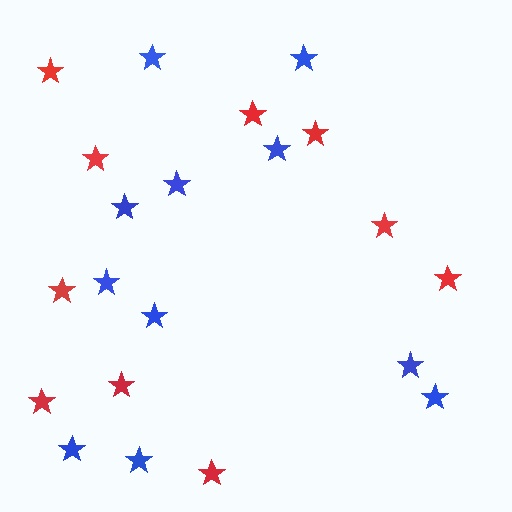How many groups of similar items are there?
There are 2 groups: one group of blue stars (11) and one group of red stars (10).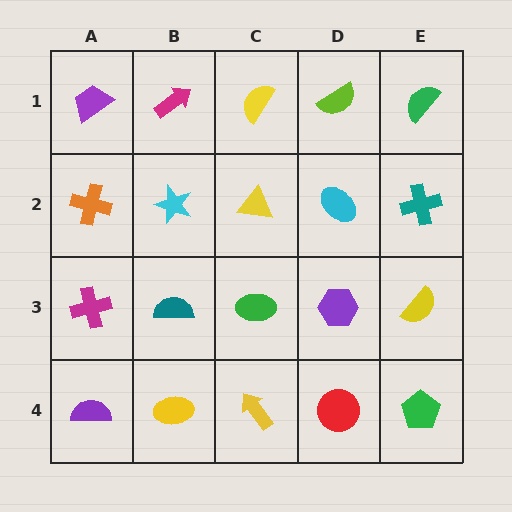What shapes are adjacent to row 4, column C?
A green ellipse (row 3, column C), a yellow ellipse (row 4, column B), a red circle (row 4, column D).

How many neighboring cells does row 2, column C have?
4.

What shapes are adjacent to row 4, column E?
A yellow semicircle (row 3, column E), a red circle (row 4, column D).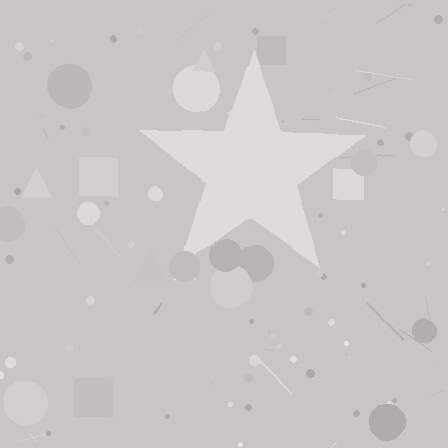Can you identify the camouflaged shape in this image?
The camouflaged shape is a star.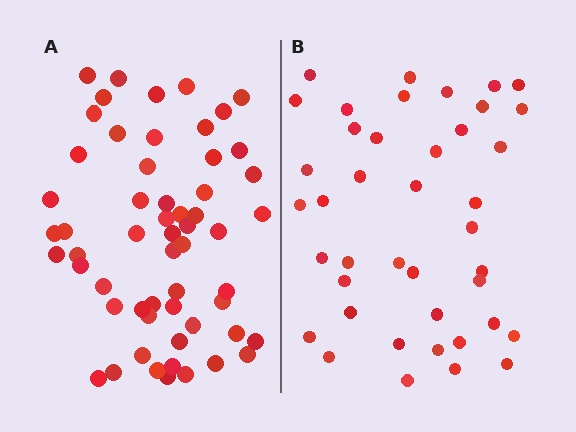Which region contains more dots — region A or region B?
Region A (the left region) has more dots.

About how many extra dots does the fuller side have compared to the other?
Region A has approximately 15 more dots than region B.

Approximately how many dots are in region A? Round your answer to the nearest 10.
About 60 dots. (The exact count is 57, which rounds to 60.)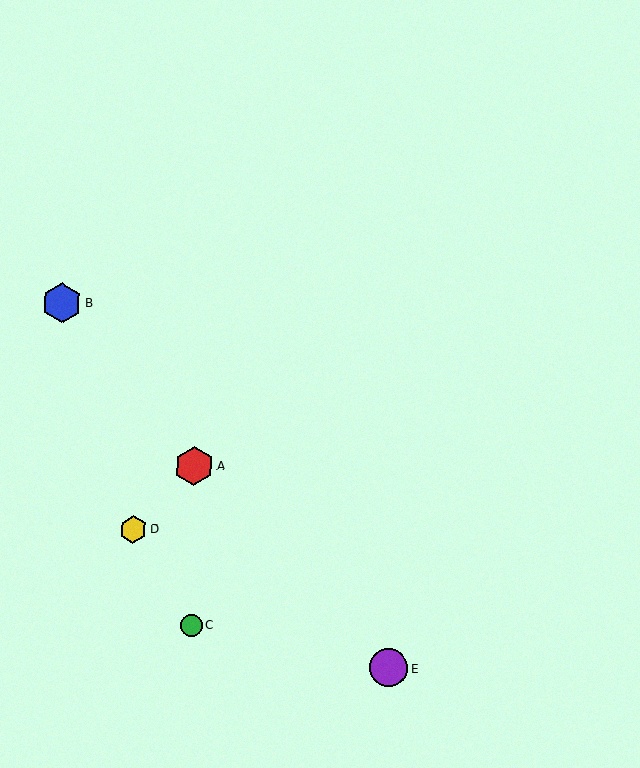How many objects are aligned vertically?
2 objects (A, C) are aligned vertically.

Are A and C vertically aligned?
Yes, both are at x≈194.